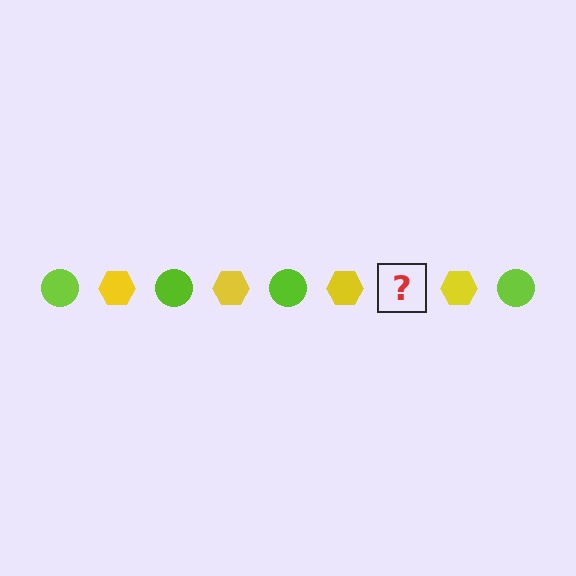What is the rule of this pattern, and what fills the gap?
The rule is that the pattern alternates between lime circle and yellow hexagon. The gap should be filled with a lime circle.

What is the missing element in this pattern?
The missing element is a lime circle.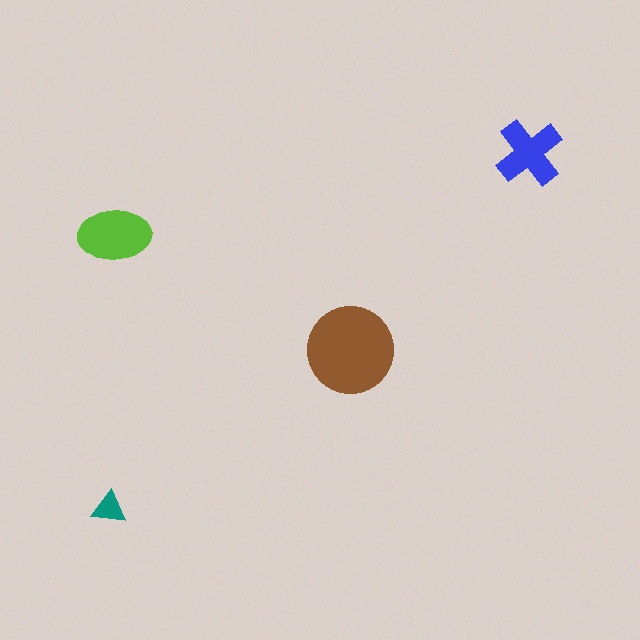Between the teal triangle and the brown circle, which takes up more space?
The brown circle.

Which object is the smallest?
The teal triangle.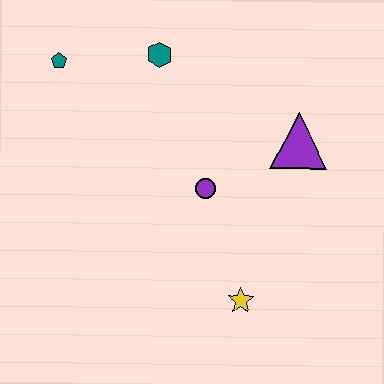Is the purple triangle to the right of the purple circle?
Yes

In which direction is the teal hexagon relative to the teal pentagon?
The teal hexagon is to the right of the teal pentagon.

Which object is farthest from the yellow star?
The teal pentagon is farthest from the yellow star.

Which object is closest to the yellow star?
The purple circle is closest to the yellow star.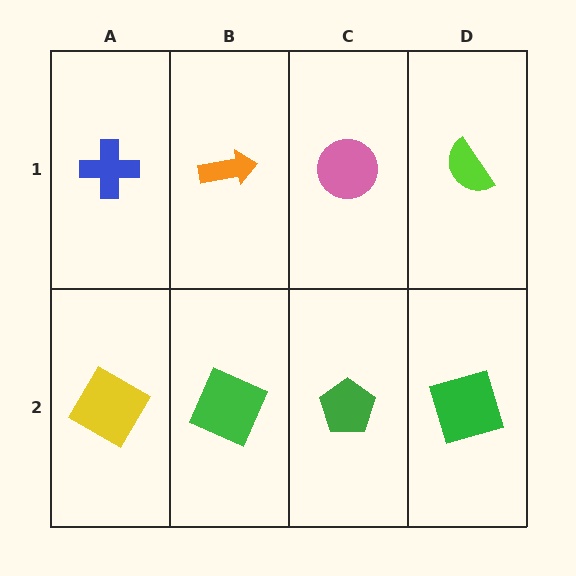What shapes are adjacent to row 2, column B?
An orange arrow (row 1, column B), a yellow diamond (row 2, column A), a green pentagon (row 2, column C).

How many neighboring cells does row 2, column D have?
2.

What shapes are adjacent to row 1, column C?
A green pentagon (row 2, column C), an orange arrow (row 1, column B), a lime semicircle (row 1, column D).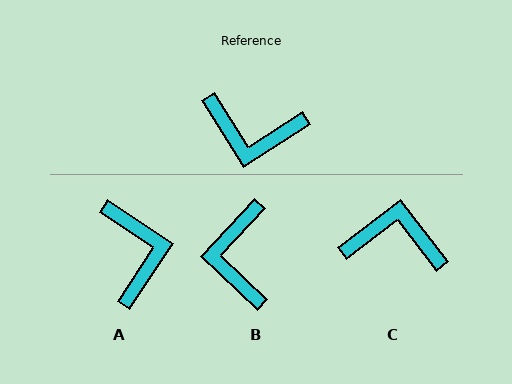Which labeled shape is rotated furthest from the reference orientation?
C, about 175 degrees away.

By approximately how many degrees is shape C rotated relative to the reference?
Approximately 175 degrees clockwise.